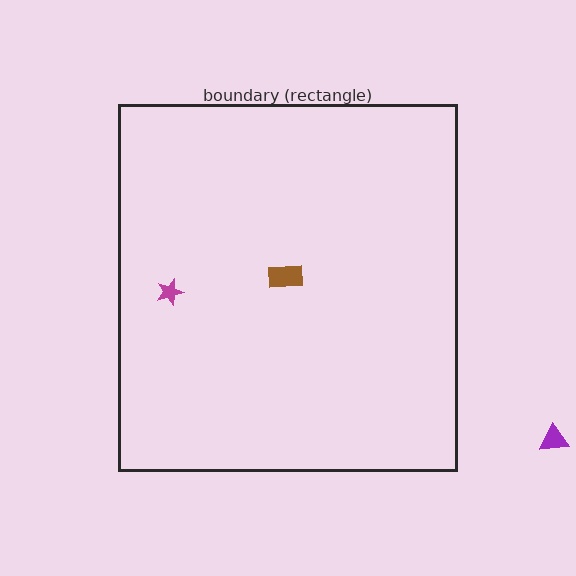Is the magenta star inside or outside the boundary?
Inside.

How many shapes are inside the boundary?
2 inside, 1 outside.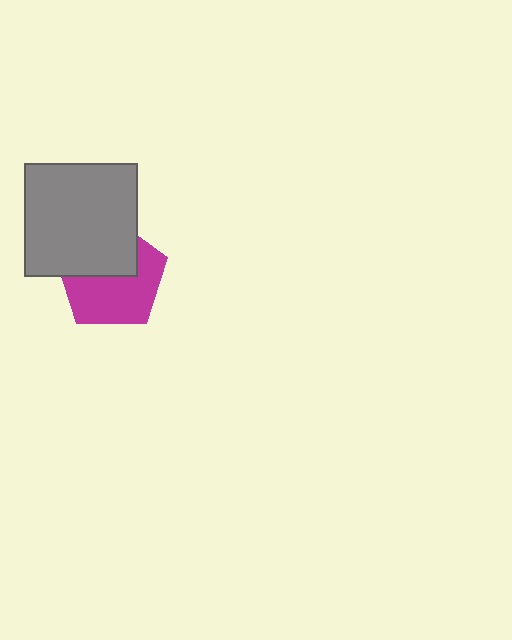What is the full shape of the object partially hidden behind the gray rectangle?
The partially hidden object is a magenta pentagon.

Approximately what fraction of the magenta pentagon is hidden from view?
Roughly 43% of the magenta pentagon is hidden behind the gray rectangle.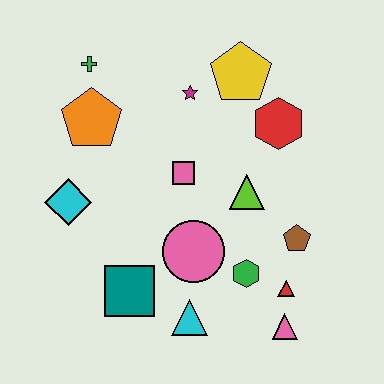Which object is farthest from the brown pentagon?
The green cross is farthest from the brown pentagon.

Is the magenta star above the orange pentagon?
Yes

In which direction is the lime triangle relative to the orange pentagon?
The lime triangle is to the right of the orange pentagon.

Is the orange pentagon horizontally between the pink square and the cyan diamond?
Yes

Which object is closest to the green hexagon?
The red triangle is closest to the green hexagon.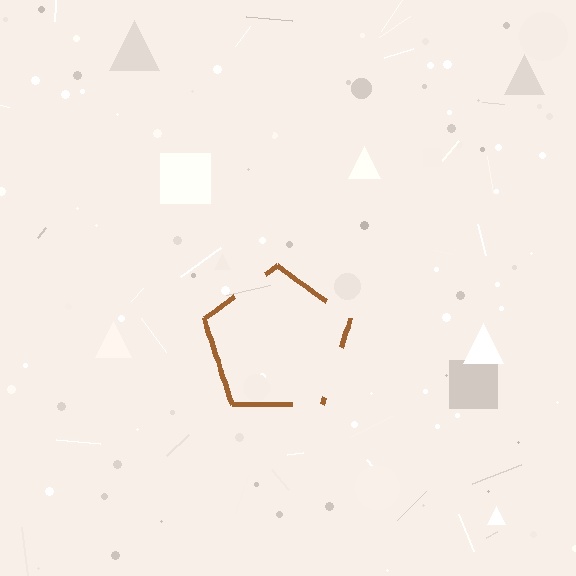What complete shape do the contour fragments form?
The contour fragments form a pentagon.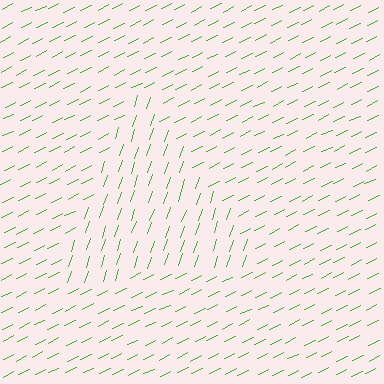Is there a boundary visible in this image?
Yes, there is a texture boundary formed by a change in line orientation.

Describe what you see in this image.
The image is filled with small green line segments. A triangle region in the image has lines oriented differently from the surrounding lines, creating a visible texture boundary.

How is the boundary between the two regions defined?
The boundary is defined purely by a change in line orientation (approximately 45 degrees difference). All lines are the same color and thickness.